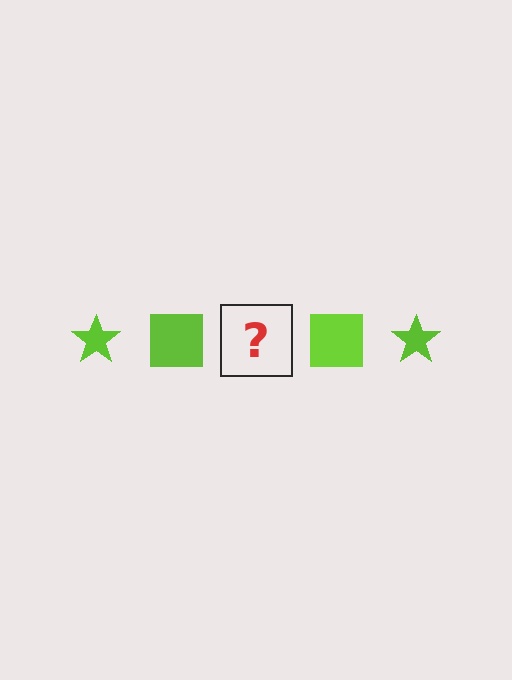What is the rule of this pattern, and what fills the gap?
The rule is that the pattern cycles through star, square shapes in lime. The gap should be filled with a lime star.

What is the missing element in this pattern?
The missing element is a lime star.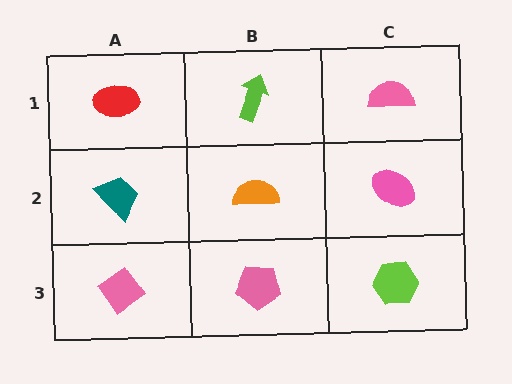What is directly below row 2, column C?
A lime hexagon.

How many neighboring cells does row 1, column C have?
2.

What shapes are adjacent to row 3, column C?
A pink ellipse (row 2, column C), a pink pentagon (row 3, column B).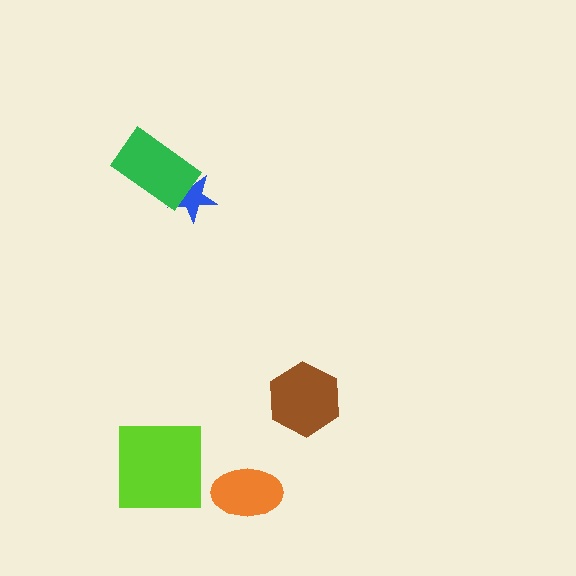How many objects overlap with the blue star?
1 object overlaps with the blue star.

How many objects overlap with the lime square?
0 objects overlap with the lime square.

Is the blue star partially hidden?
Yes, it is partially covered by another shape.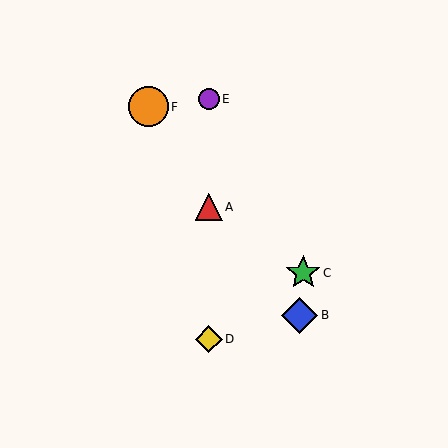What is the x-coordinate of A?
Object A is at x≈209.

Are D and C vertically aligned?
No, D is at x≈209 and C is at x≈303.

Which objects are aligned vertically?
Objects A, D, E are aligned vertically.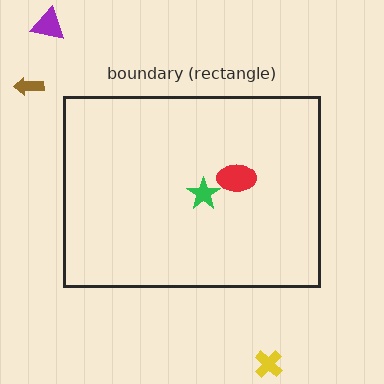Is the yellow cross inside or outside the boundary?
Outside.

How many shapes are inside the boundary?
2 inside, 3 outside.